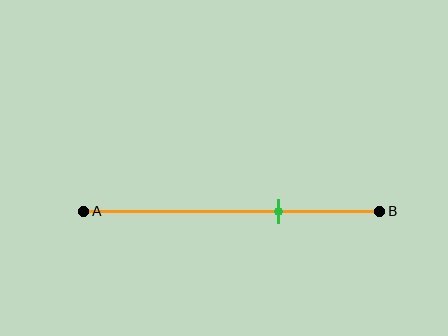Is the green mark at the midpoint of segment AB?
No, the mark is at about 65% from A, not at the 50% midpoint.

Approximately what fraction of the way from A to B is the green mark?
The green mark is approximately 65% of the way from A to B.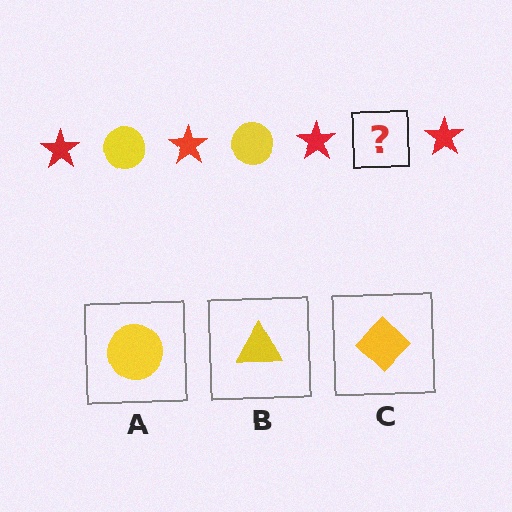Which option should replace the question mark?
Option A.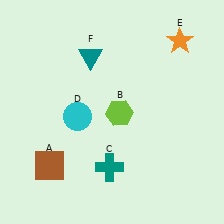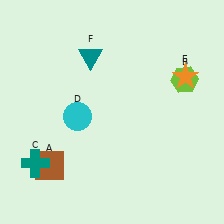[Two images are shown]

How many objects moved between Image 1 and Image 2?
3 objects moved between the two images.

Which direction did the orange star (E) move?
The orange star (E) moved down.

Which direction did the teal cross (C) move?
The teal cross (C) moved left.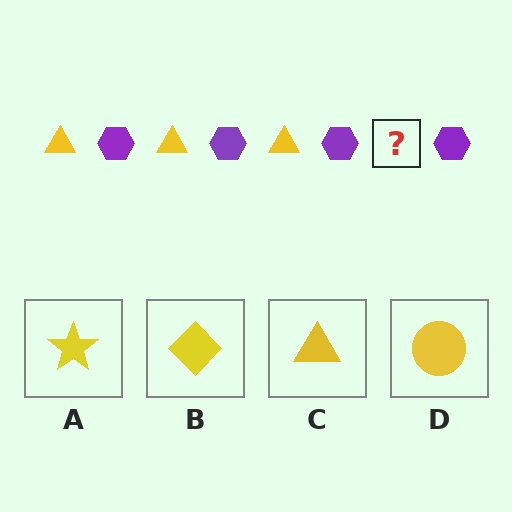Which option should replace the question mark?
Option C.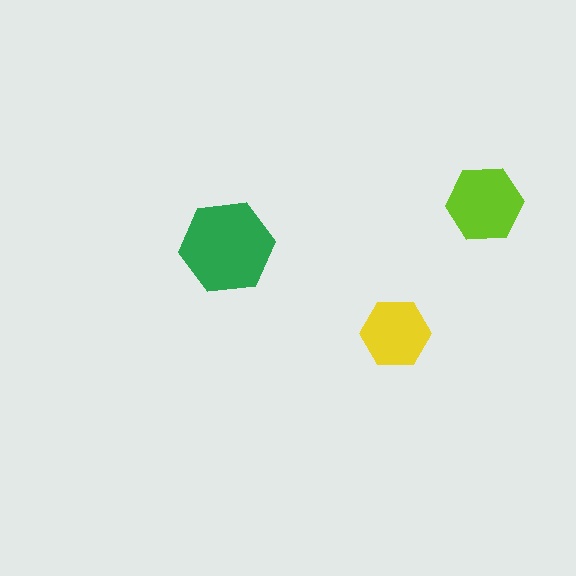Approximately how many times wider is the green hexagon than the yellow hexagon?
About 1.5 times wider.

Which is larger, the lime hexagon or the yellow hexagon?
The lime one.